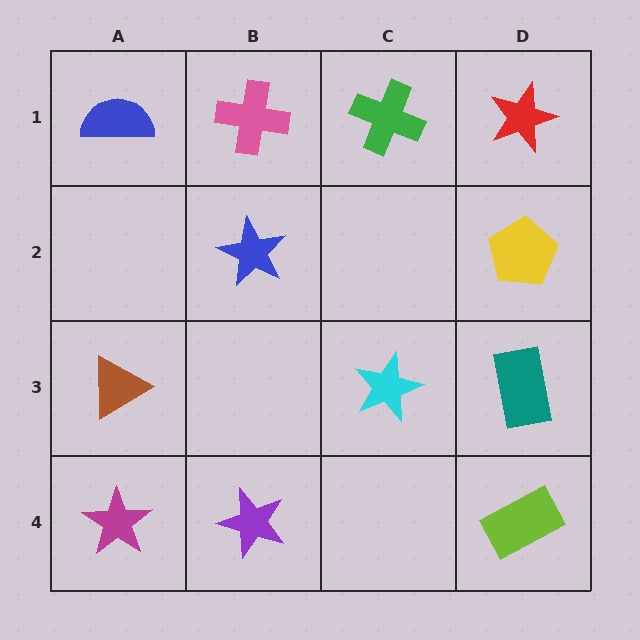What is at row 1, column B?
A pink cross.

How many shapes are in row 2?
2 shapes.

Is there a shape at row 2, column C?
No, that cell is empty.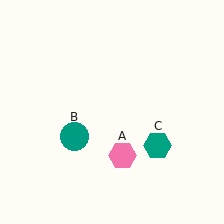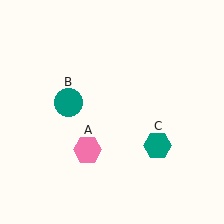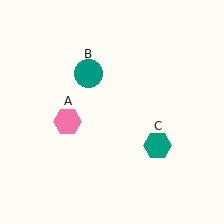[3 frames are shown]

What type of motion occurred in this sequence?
The pink hexagon (object A), teal circle (object B) rotated clockwise around the center of the scene.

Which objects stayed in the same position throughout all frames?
Teal hexagon (object C) remained stationary.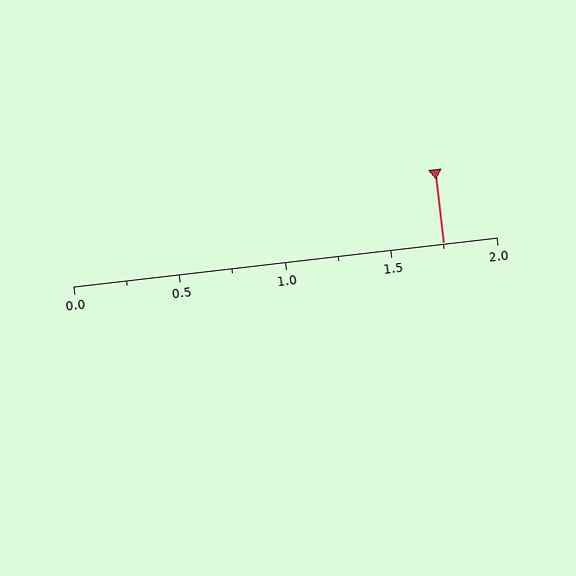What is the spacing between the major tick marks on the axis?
The major ticks are spaced 0.5 apart.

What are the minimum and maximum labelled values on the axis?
The axis runs from 0.0 to 2.0.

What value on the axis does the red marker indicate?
The marker indicates approximately 1.75.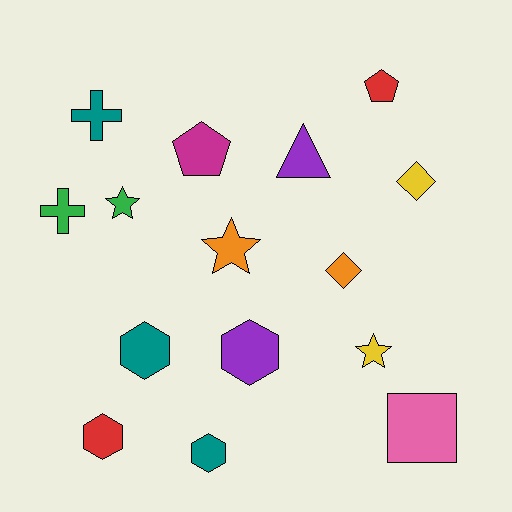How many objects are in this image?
There are 15 objects.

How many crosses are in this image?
There are 2 crosses.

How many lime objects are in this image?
There are no lime objects.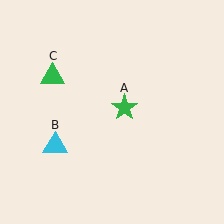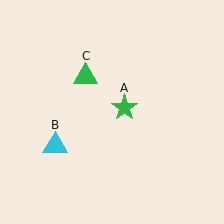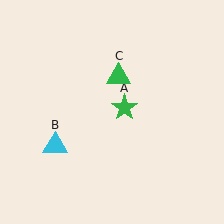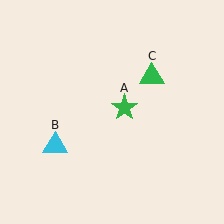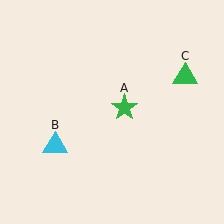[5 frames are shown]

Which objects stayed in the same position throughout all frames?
Green star (object A) and cyan triangle (object B) remained stationary.